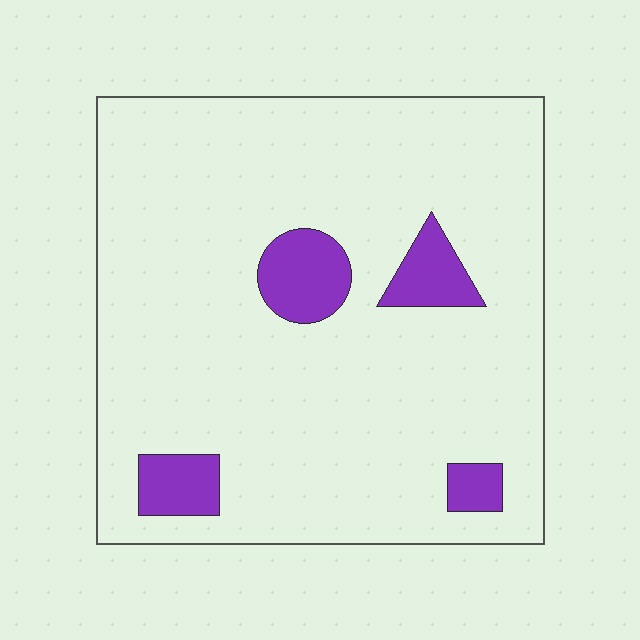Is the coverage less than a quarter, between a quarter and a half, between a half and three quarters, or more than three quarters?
Less than a quarter.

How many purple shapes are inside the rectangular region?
4.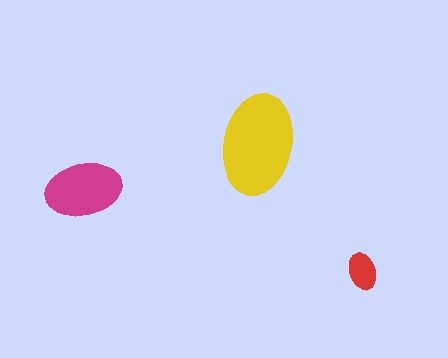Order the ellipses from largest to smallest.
the yellow one, the magenta one, the red one.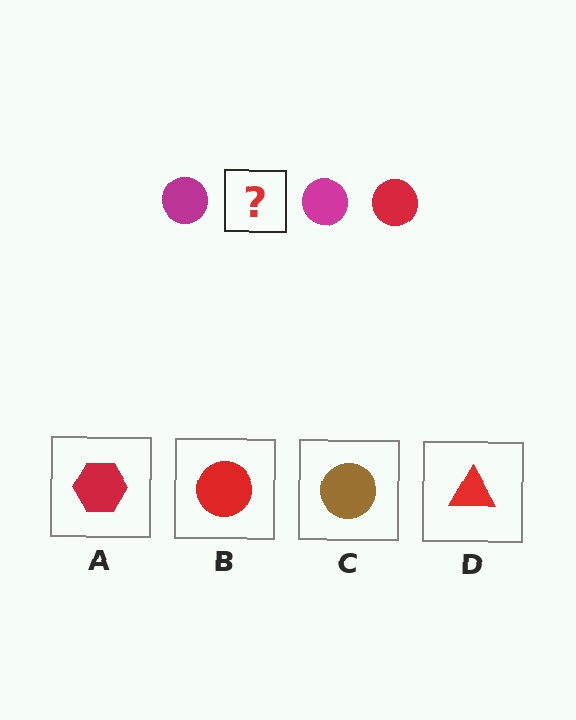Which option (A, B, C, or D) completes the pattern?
B.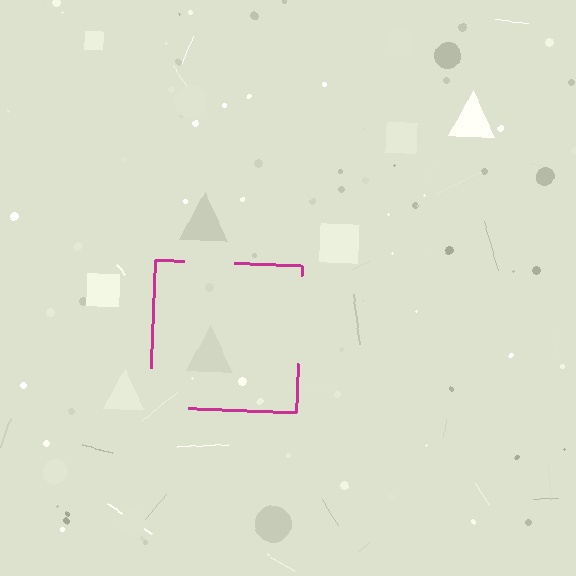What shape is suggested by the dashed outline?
The dashed outline suggests a square.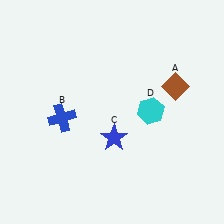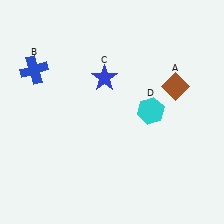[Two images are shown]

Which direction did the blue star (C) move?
The blue star (C) moved up.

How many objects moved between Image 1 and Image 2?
2 objects moved between the two images.